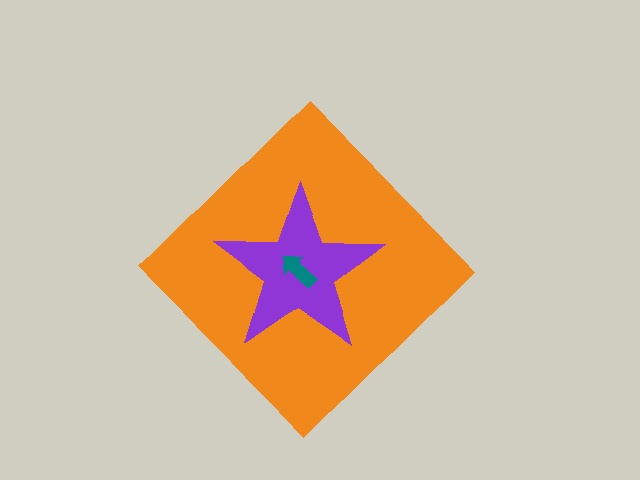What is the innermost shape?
The teal arrow.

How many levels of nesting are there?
3.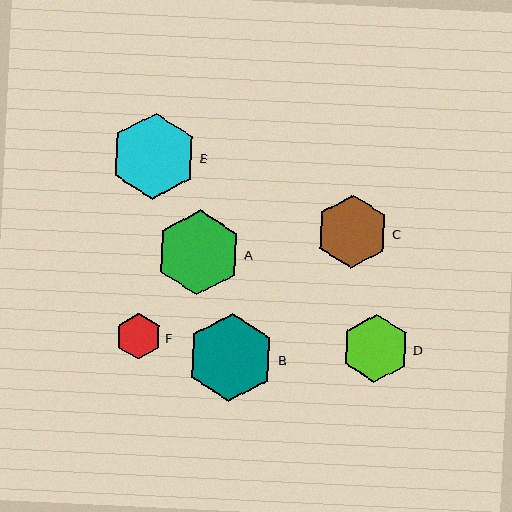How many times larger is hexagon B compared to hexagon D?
Hexagon B is approximately 1.3 times the size of hexagon D.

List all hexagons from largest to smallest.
From largest to smallest: B, E, A, C, D, F.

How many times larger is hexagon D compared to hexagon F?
Hexagon D is approximately 1.5 times the size of hexagon F.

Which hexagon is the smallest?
Hexagon F is the smallest with a size of approximately 46 pixels.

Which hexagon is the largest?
Hexagon B is the largest with a size of approximately 88 pixels.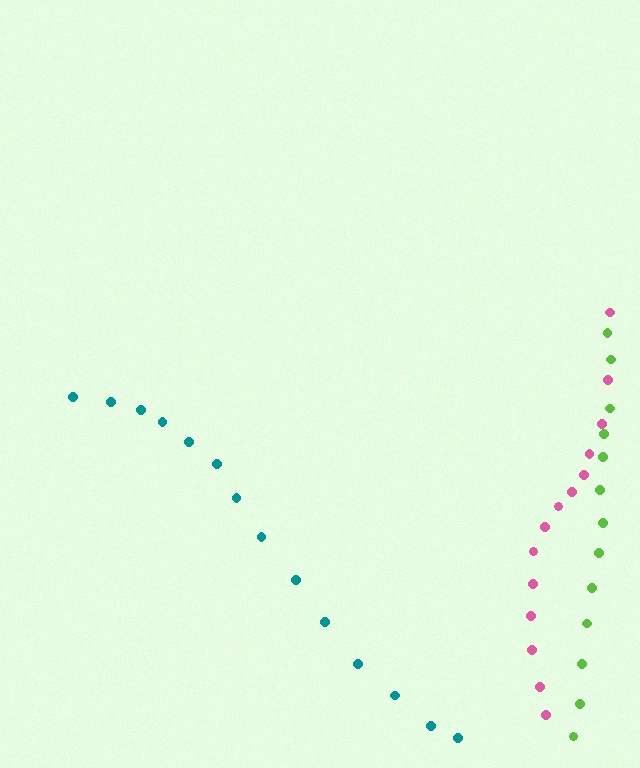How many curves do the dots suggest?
There are 3 distinct paths.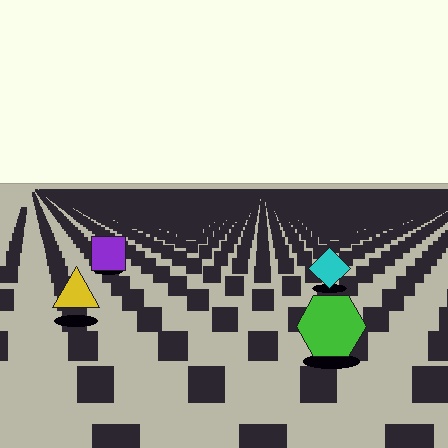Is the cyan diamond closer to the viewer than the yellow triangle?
No. The yellow triangle is closer — you can tell from the texture gradient: the ground texture is coarser near it.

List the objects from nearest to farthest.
From nearest to farthest: the green hexagon, the yellow triangle, the cyan diamond, the purple square.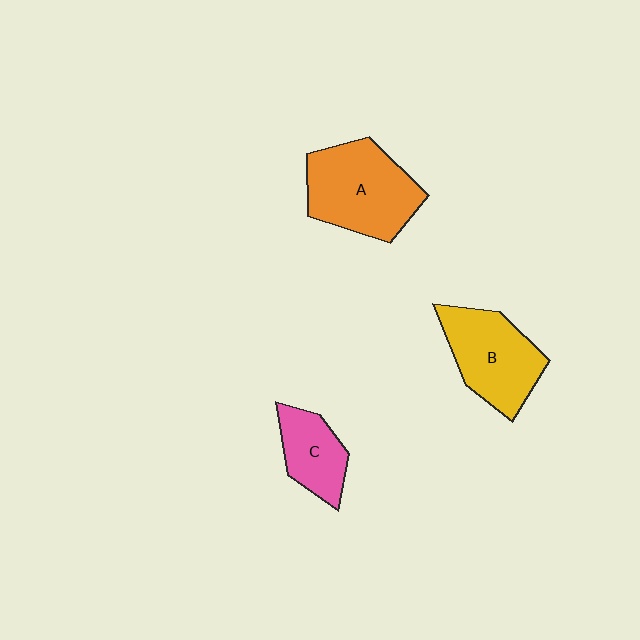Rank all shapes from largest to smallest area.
From largest to smallest: A (orange), B (yellow), C (pink).